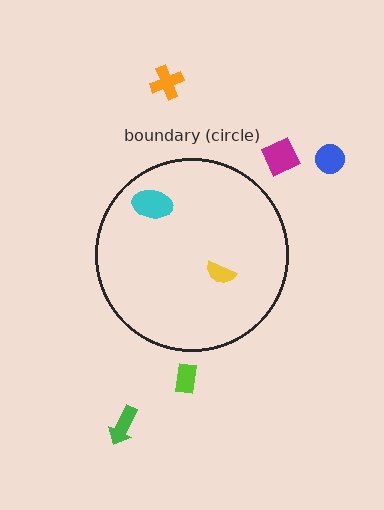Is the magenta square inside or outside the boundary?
Outside.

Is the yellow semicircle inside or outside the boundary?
Inside.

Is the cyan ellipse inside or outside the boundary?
Inside.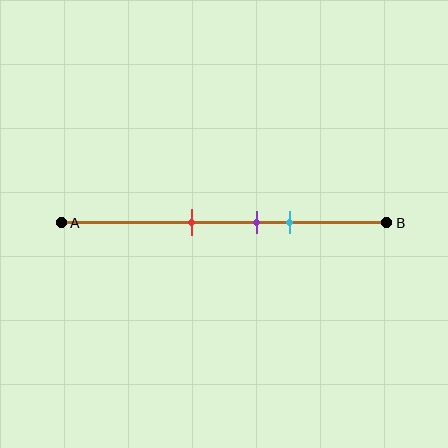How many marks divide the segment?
There are 3 marks dividing the segment.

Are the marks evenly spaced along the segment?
Yes, the marks are approximately evenly spaced.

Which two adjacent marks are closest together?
The purple and cyan marks are the closest adjacent pair.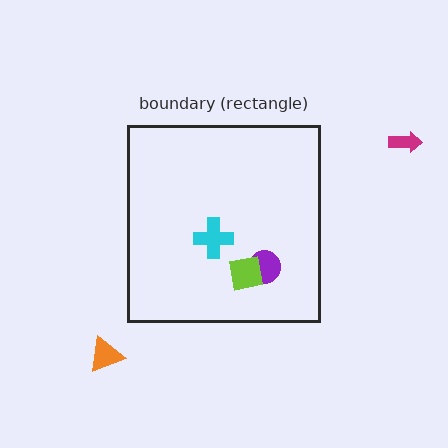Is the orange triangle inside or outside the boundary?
Outside.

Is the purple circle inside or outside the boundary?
Inside.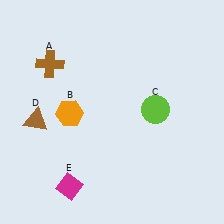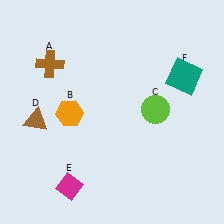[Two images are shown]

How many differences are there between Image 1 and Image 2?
There is 1 difference between the two images.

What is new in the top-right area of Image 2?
A teal square (F) was added in the top-right area of Image 2.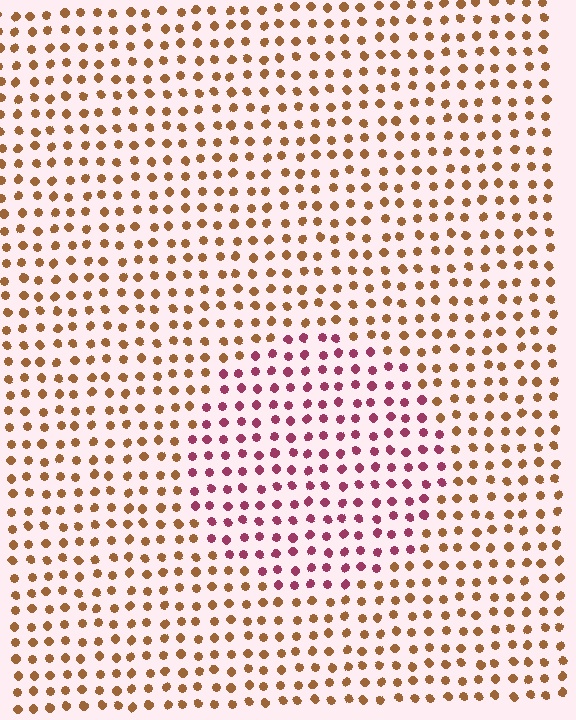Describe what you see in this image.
The image is filled with small brown elements in a uniform arrangement. A circle-shaped region is visible where the elements are tinted to a slightly different hue, forming a subtle color boundary.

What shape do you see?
I see a circle.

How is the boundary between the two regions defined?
The boundary is defined purely by a slight shift in hue (about 54 degrees). Spacing, size, and orientation are identical on both sides.